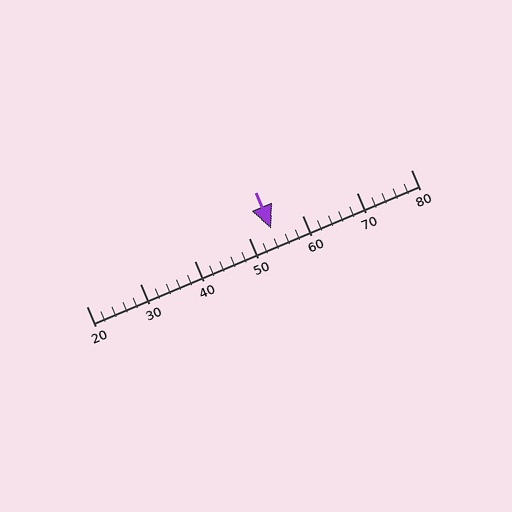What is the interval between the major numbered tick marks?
The major tick marks are spaced 10 units apart.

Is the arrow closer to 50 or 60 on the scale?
The arrow is closer to 50.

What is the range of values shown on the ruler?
The ruler shows values from 20 to 80.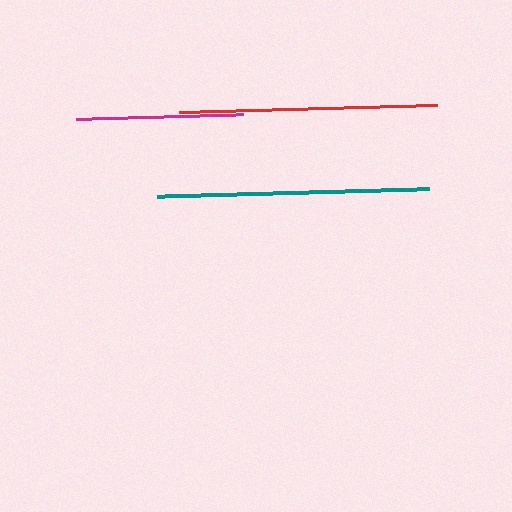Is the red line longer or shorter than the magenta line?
The red line is longer than the magenta line.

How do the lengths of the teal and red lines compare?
The teal and red lines are approximately the same length.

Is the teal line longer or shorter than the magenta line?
The teal line is longer than the magenta line.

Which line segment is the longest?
The teal line is the longest at approximately 272 pixels.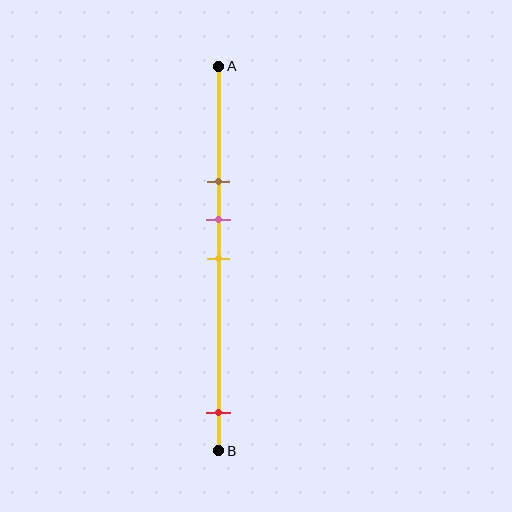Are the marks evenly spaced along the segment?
No, the marks are not evenly spaced.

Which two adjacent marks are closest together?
The pink and yellow marks are the closest adjacent pair.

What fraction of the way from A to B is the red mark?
The red mark is approximately 90% (0.9) of the way from A to B.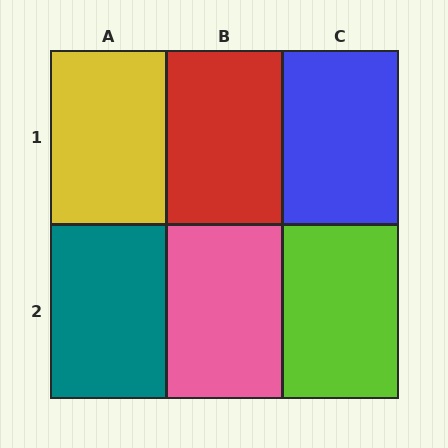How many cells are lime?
1 cell is lime.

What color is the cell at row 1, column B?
Red.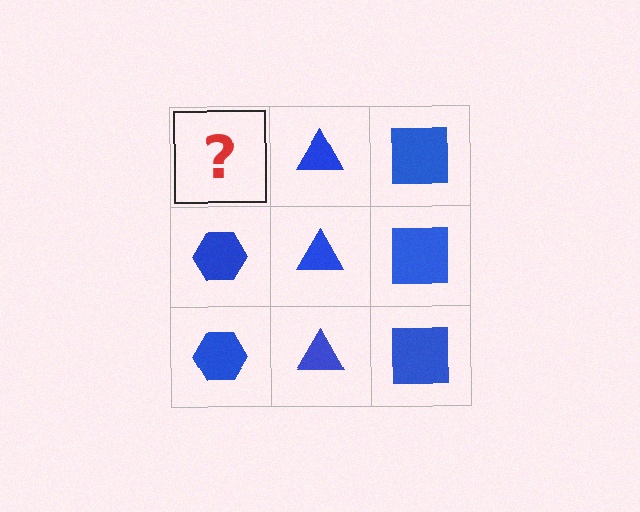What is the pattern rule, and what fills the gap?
The rule is that each column has a consistent shape. The gap should be filled with a blue hexagon.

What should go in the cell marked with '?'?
The missing cell should contain a blue hexagon.